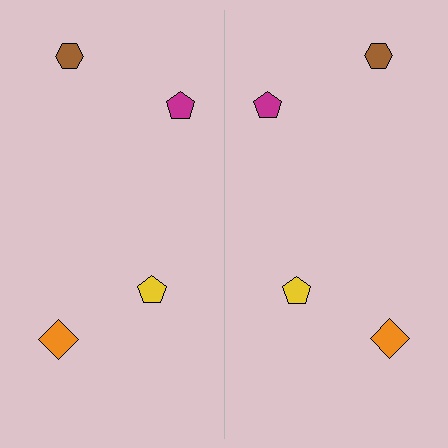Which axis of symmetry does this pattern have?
The pattern has a vertical axis of symmetry running through the center of the image.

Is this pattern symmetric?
Yes, this pattern has bilateral (reflection) symmetry.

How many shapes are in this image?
There are 8 shapes in this image.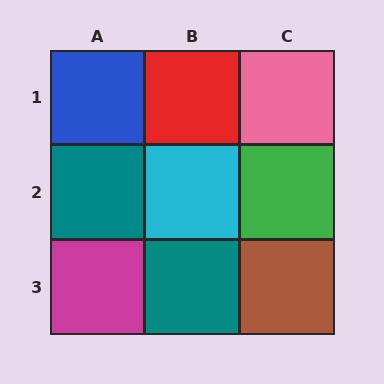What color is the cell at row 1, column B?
Red.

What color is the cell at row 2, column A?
Teal.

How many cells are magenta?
1 cell is magenta.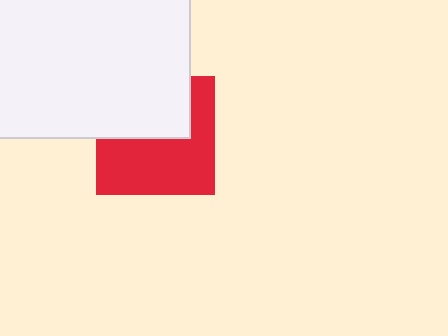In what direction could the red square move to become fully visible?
The red square could move down. That would shift it out from behind the white rectangle entirely.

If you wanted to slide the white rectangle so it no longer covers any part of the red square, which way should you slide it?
Slide it up — that is the most direct way to separate the two shapes.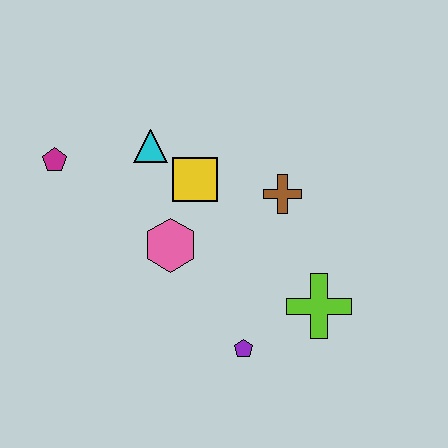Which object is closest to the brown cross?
The yellow square is closest to the brown cross.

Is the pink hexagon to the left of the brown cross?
Yes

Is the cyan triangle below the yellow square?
No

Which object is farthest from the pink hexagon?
The lime cross is farthest from the pink hexagon.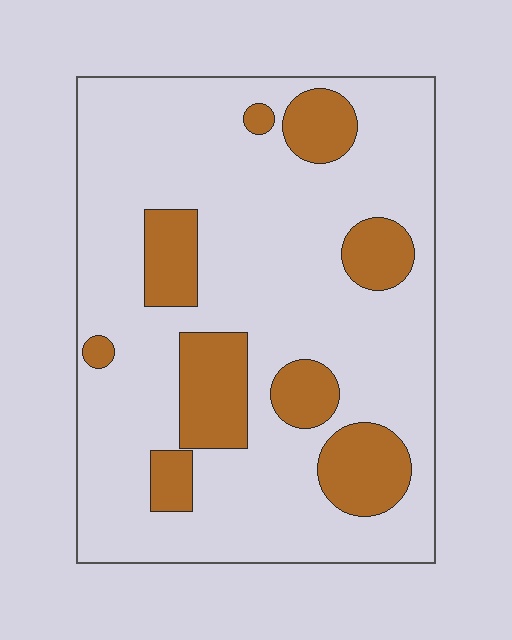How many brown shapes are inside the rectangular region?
9.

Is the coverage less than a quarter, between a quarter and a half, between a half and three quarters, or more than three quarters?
Less than a quarter.